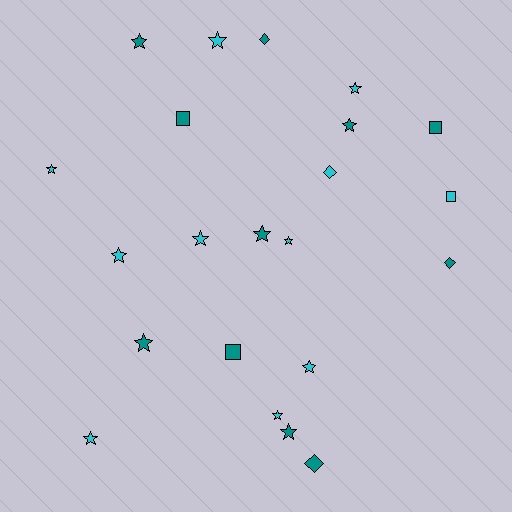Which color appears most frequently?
Cyan, with 11 objects.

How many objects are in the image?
There are 22 objects.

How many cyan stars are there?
There are 9 cyan stars.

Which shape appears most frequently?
Star, with 14 objects.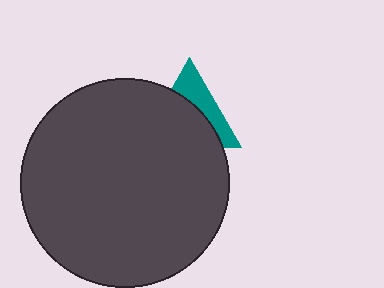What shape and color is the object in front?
The object in front is a dark gray circle.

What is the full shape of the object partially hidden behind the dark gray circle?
The partially hidden object is a teal triangle.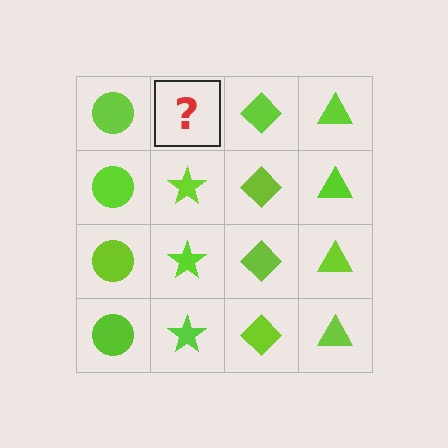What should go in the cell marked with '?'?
The missing cell should contain a lime star.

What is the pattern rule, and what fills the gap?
The rule is that each column has a consistent shape. The gap should be filled with a lime star.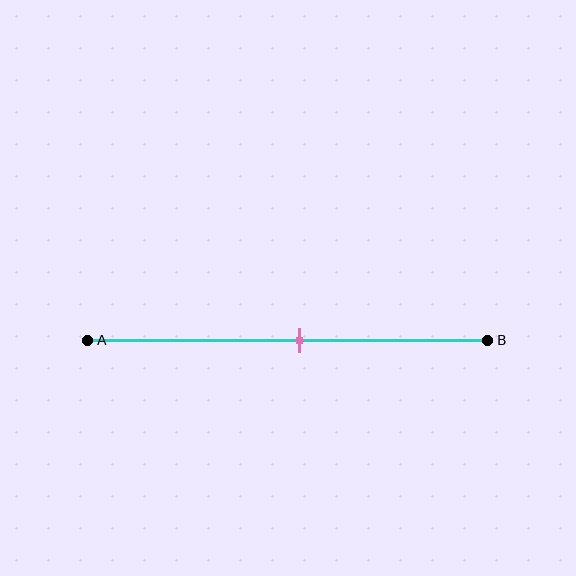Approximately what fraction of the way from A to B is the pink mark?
The pink mark is approximately 55% of the way from A to B.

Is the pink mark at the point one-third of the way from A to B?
No, the mark is at about 55% from A, not at the 33% one-third point.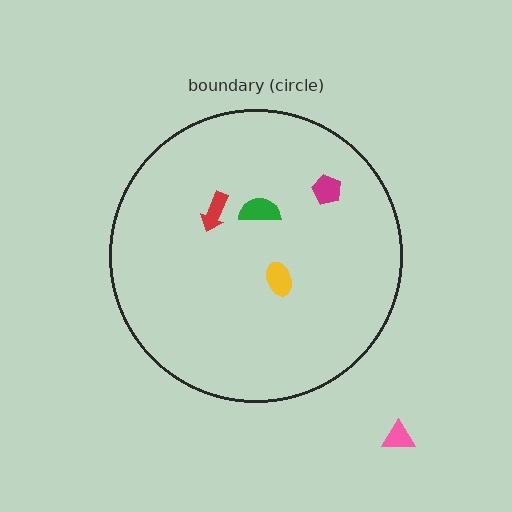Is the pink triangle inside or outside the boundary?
Outside.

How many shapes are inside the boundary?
4 inside, 1 outside.